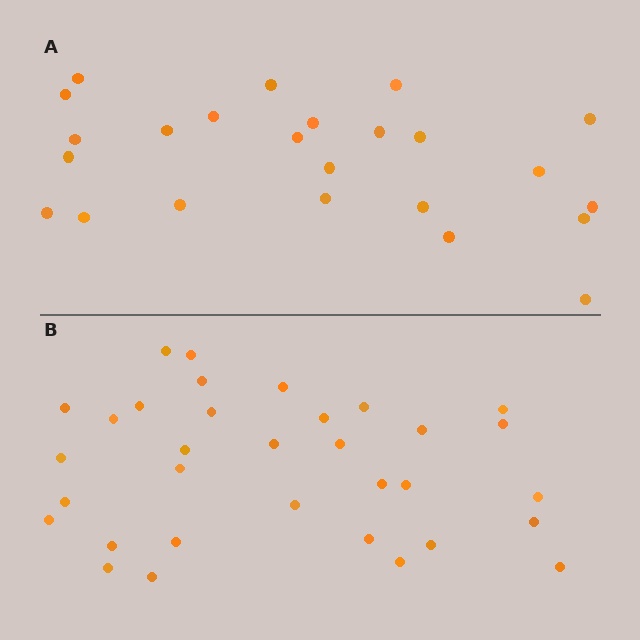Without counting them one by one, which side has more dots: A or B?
Region B (the bottom region) has more dots.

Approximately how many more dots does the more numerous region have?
Region B has roughly 8 or so more dots than region A.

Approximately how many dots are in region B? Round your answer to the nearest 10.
About 30 dots. (The exact count is 33, which rounds to 30.)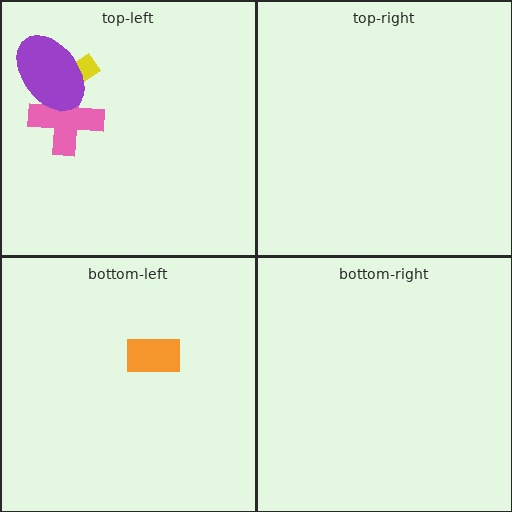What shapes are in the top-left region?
The pink cross, the yellow arrow, the purple ellipse.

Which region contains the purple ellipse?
The top-left region.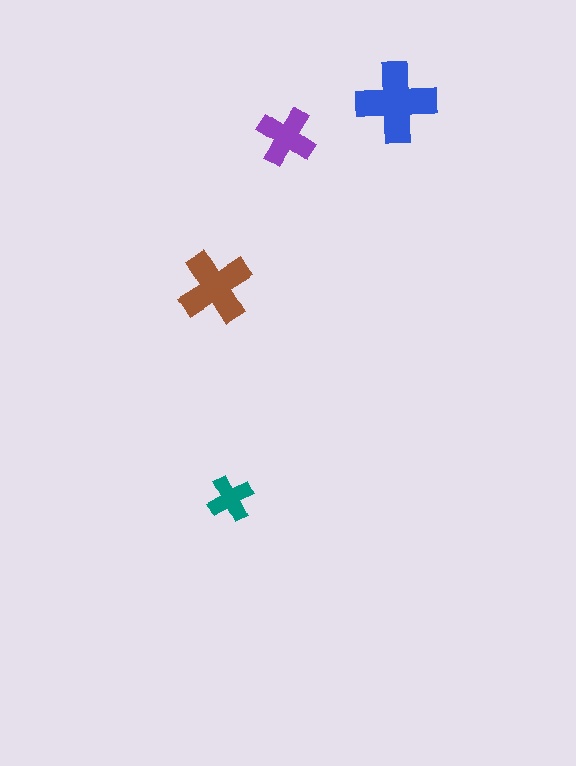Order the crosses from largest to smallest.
the blue one, the brown one, the purple one, the teal one.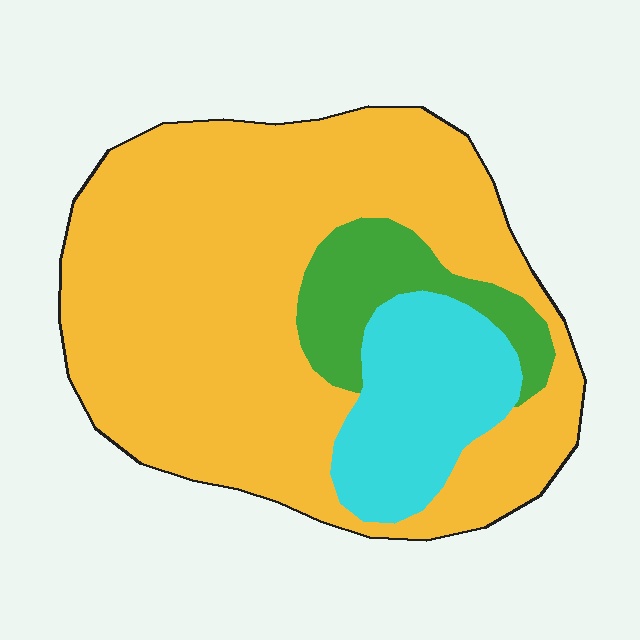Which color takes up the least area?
Green, at roughly 10%.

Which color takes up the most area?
Yellow, at roughly 70%.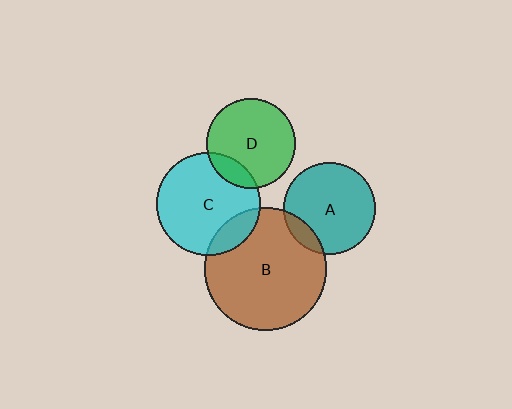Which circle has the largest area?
Circle B (brown).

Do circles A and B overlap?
Yes.